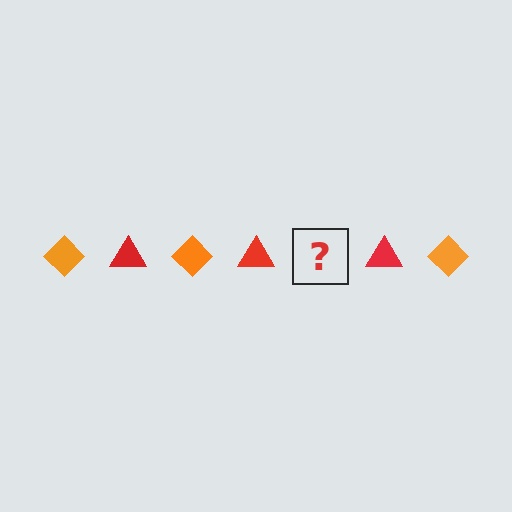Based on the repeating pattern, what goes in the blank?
The blank should be an orange diamond.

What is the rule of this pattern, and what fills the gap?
The rule is that the pattern alternates between orange diamond and red triangle. The gap should be filled with an orange diamond.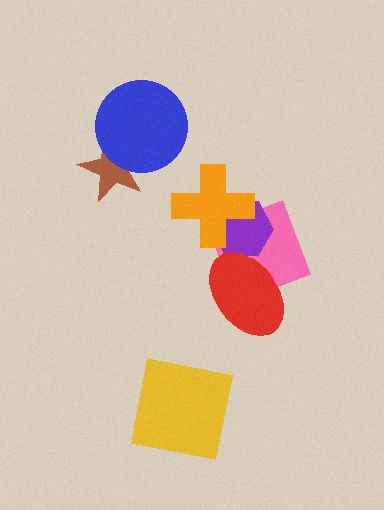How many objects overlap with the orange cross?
2 objects overlap with the orange cross.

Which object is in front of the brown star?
The blue circle is in front of the brown star.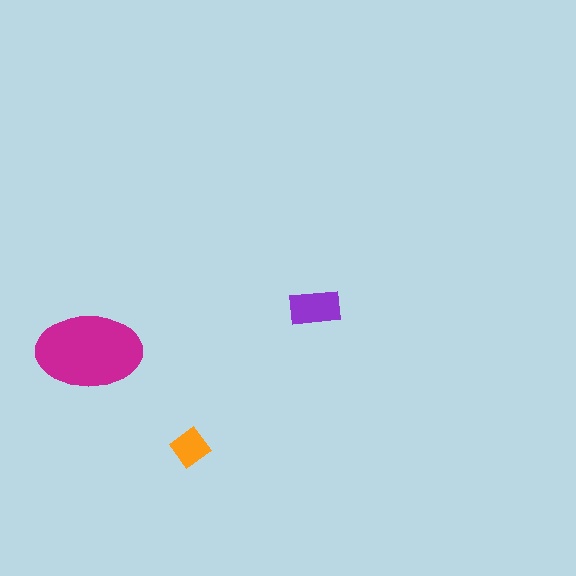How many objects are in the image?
There are 3 objects in the image.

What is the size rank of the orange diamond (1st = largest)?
3rd.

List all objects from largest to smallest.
The magenta ellipse, the purple rectangle, the orange diamond.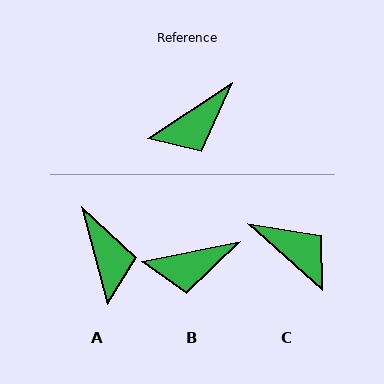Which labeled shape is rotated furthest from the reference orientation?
C, about 105 degrees away.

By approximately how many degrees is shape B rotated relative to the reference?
Approximately 22 degrees clockwise.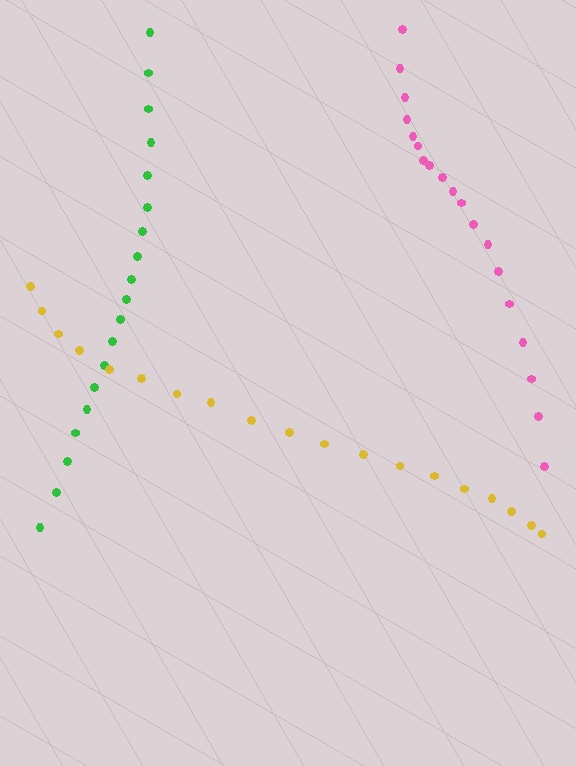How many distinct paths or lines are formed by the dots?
There are 3 distinct paths.